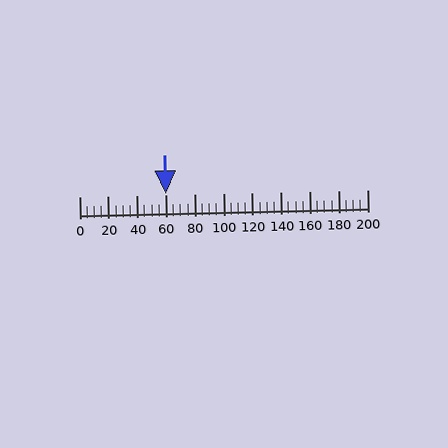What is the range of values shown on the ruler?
The ruler shows values from 0 to 200.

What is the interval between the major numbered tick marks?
The major tick marks are spaced 20 units apart.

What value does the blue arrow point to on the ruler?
The blue arrow points to approximately 60.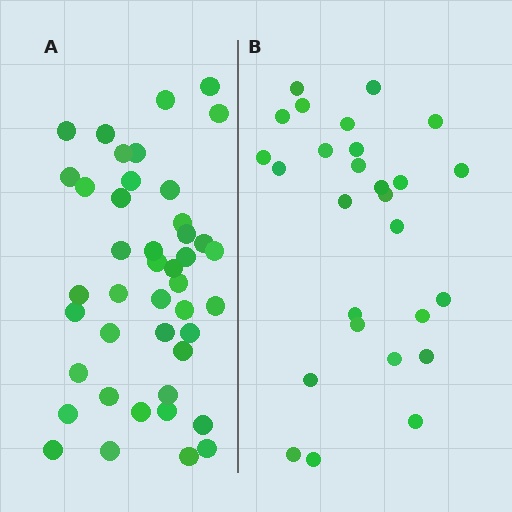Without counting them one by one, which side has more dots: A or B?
Region A (the left region) has more dots.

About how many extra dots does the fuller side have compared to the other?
Region A has approximately 15 more dots than region B.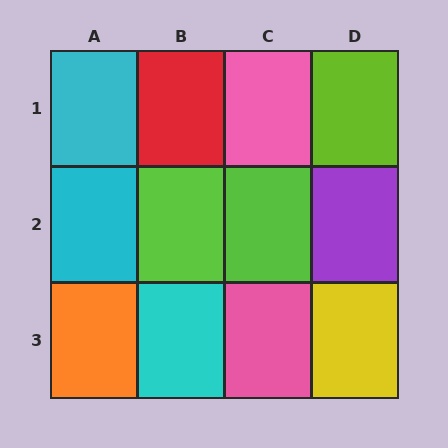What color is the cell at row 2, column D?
Purple.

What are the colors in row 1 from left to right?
Cyan, red, pink, lime.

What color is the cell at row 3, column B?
Cyan.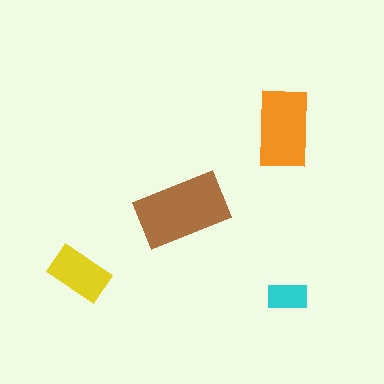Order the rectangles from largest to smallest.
the brown one, the orange one, the yellow one, the cyan one.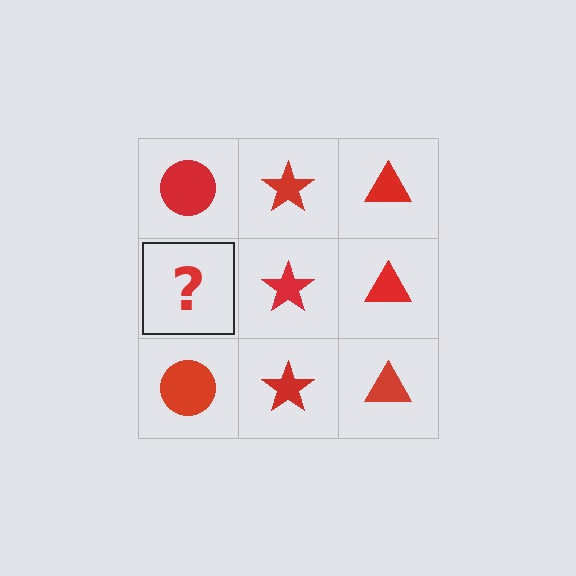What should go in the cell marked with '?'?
The missing cell should contain a red circle.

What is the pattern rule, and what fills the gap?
The rule is that each column has a consistent shape. The gap should be filled with a red circle.